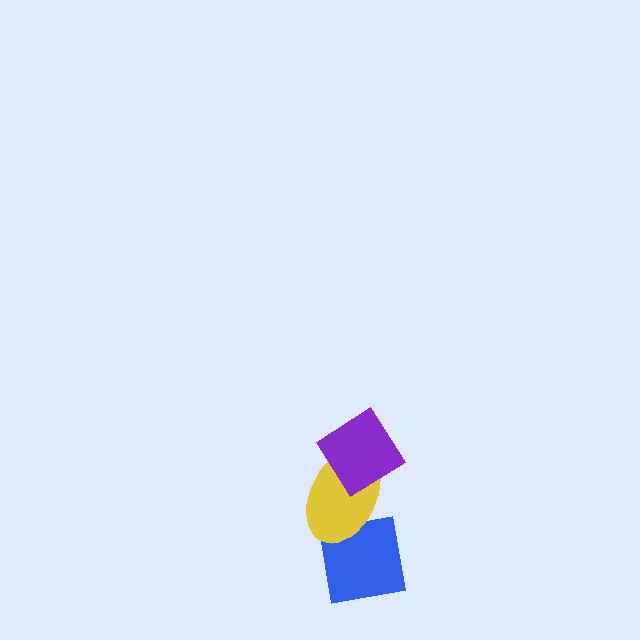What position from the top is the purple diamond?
The purple diamond is 1st from the top.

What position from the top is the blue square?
The blue square is 3rd from the top.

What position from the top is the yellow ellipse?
The yellow ellipse is 2nd from the top.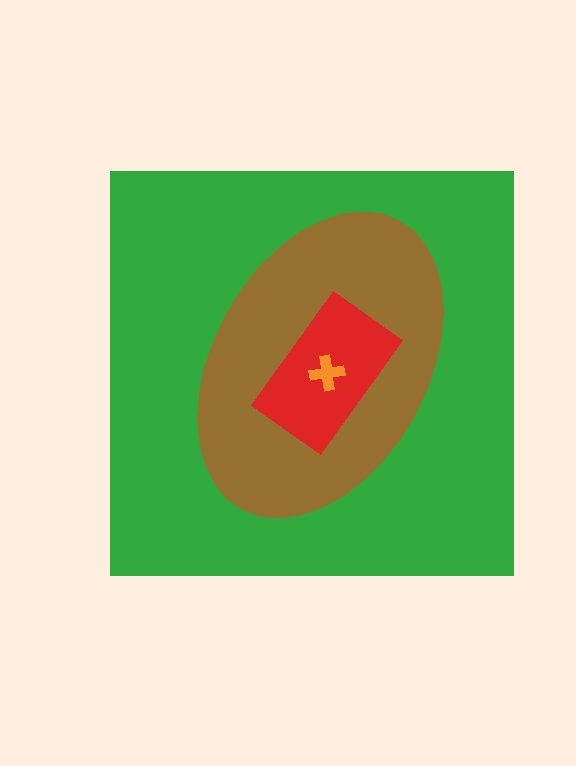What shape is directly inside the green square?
The brown ellipse.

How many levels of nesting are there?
4.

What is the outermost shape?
The green square.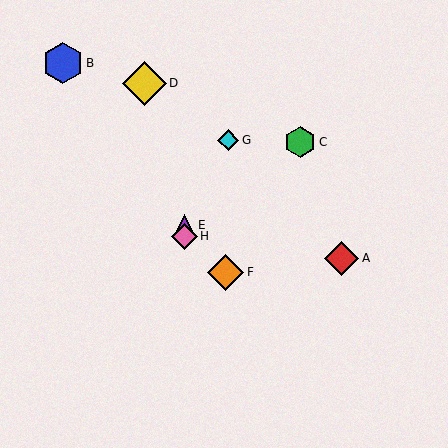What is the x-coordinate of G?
Object G is at x≈228.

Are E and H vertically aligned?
Yes, both are at x≈184.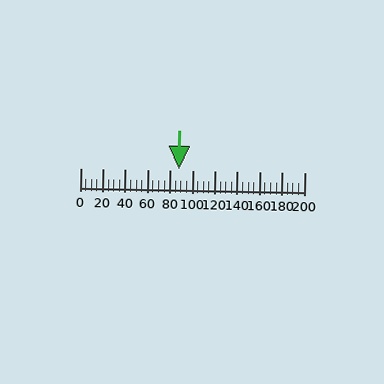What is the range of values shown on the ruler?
The ruler shows values from 0 to 200.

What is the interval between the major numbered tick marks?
The major tick marks are spaced 20 units apart.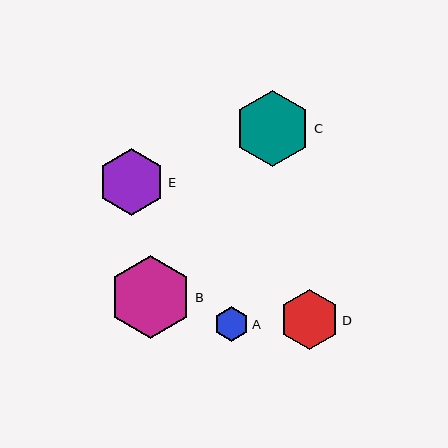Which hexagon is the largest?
Hexagon B is the largest with a size of approximately 83 pixels.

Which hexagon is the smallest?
Hexagon A is the smallest with a size of approximately 34 pixels.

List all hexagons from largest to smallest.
From largest to smallest: B, C, E, D, A.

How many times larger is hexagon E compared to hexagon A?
Hexagon E is approximately 2.0 times the size of hexagon A.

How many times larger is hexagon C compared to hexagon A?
Hexagon C is approximately 2.2 times the size of hexagon A.